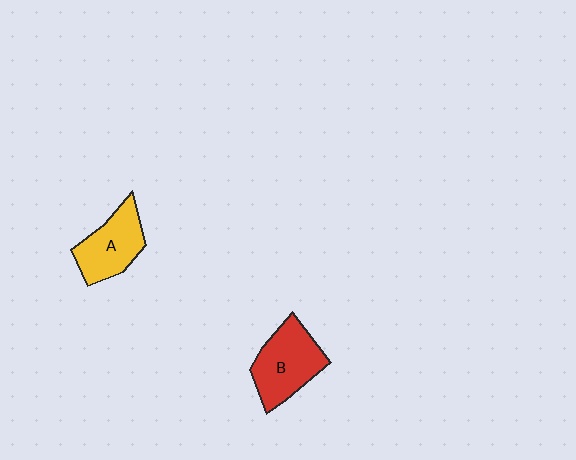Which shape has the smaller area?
Shape A (yellow).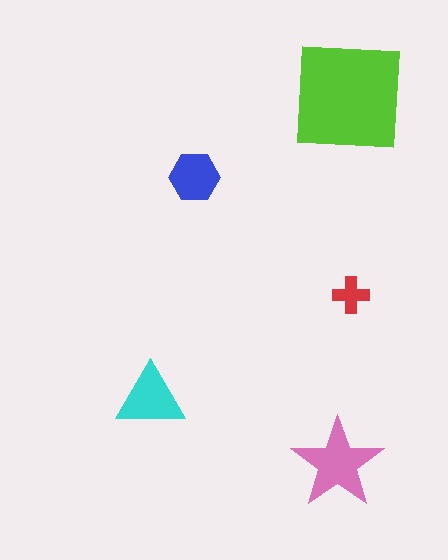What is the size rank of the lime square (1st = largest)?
1st.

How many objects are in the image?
There are 5 objects in the image.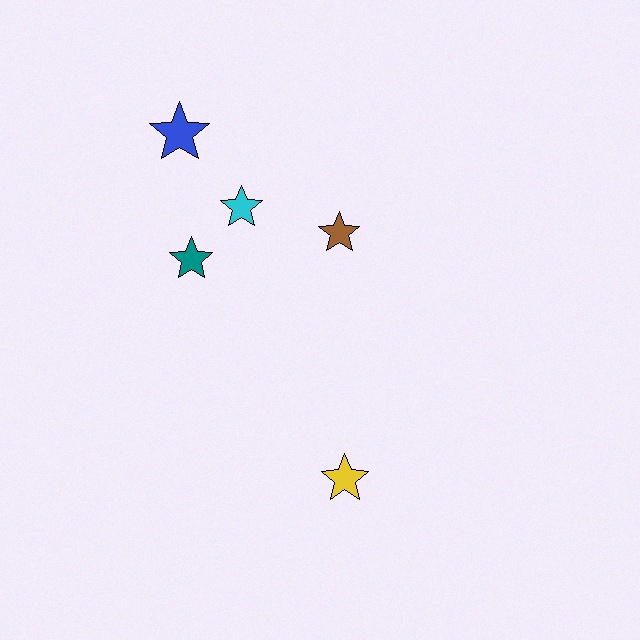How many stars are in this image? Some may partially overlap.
There are 5 stars.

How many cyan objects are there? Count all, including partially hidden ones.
There is 1 cyan object.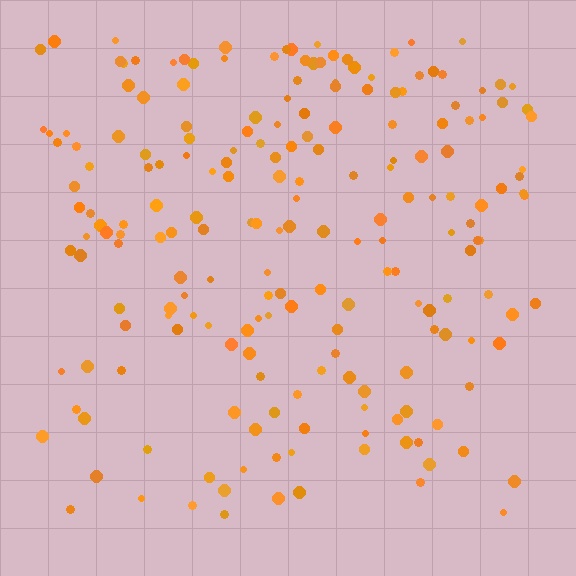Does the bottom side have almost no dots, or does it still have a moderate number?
Still a moderate number, just noticeably fewer than the top.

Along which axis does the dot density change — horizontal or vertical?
Vertical.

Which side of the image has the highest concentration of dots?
The top.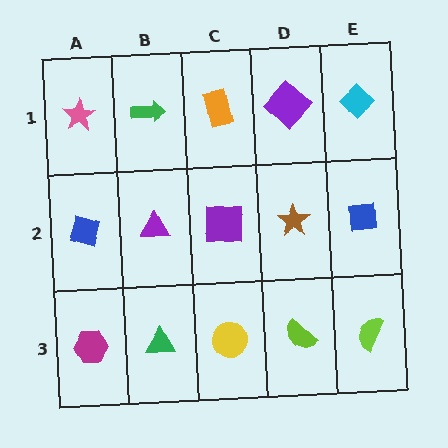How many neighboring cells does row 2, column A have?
3.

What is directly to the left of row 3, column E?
A lime semicircle.